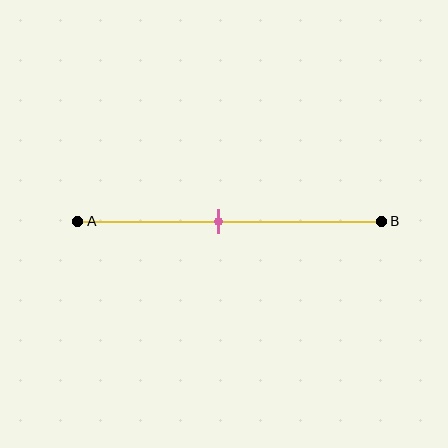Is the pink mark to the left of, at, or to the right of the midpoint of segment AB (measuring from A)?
The pink mark is to the left of the midpoint of segment AB.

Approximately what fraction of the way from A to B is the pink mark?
The pink mark is approximately 45% of the way from A to B.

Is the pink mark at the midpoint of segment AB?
No, the mark is at about 45% from A, not at the 50% midpoint.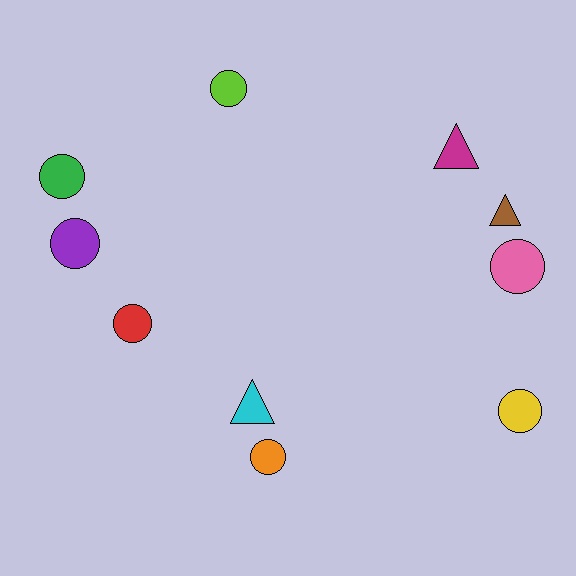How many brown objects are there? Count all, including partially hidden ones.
There is 1 brown object.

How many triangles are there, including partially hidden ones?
There are 3 triangles.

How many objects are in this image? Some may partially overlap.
There are 10 objects.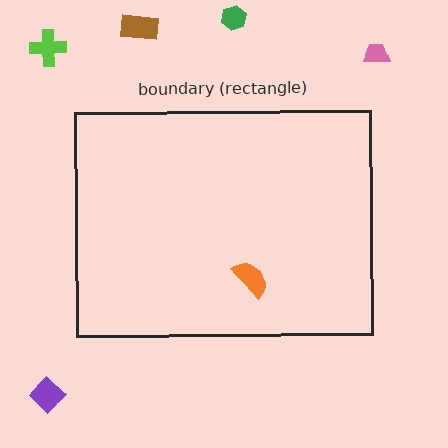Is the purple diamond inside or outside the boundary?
Outside.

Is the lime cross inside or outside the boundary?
Outside.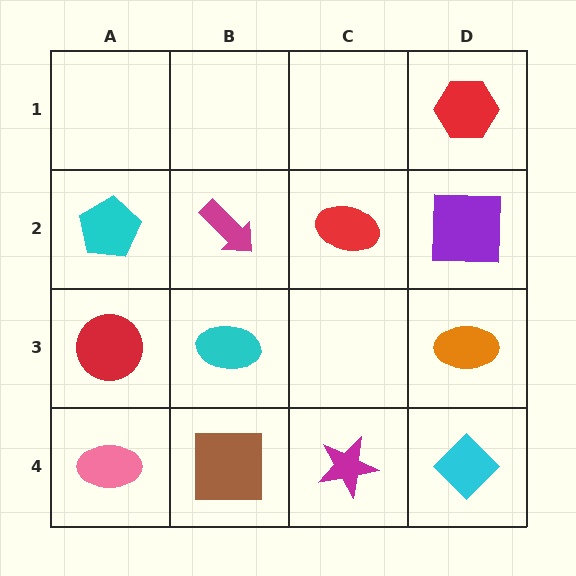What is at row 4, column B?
A brown square.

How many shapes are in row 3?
3 shapes.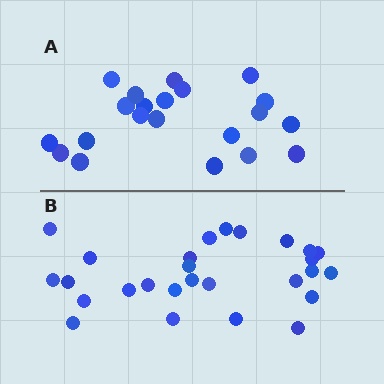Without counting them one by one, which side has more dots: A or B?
Region B (the bottom region) has more dots.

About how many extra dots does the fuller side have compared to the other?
Region B has about 6 more dots than region A.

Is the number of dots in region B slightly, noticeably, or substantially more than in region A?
Region B has noticeably more, but not dramatically so. The ratio is roughly 1.3 to 1.